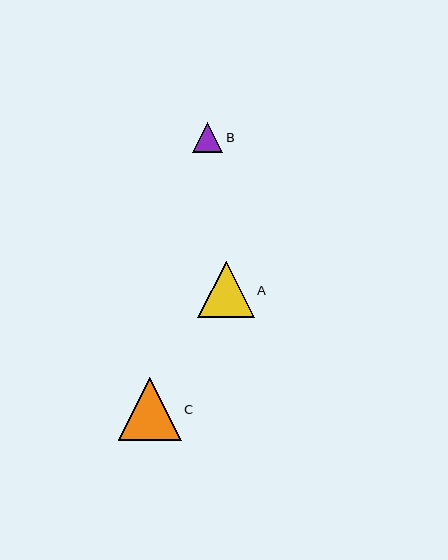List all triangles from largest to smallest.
From largest to smallest: C, A, B.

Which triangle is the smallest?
Triangle B is the smallest with a size of approximately 30 pixels.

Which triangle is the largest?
Triangle C is the largest with a size of approximately 63 pixels.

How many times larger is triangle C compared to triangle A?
Triangle C is approximately 1.1 times the size of triangle A.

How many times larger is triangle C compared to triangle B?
Triangle C is approximately 2.1 times the size of triangle B.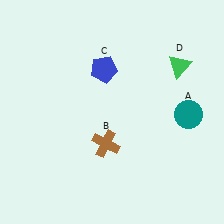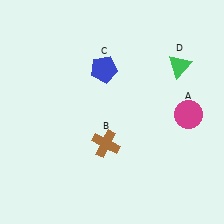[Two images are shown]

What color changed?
The circle (A) changed from teal in Image 1 to magenta in Image 2.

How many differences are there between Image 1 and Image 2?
There is 1 difference between the two images.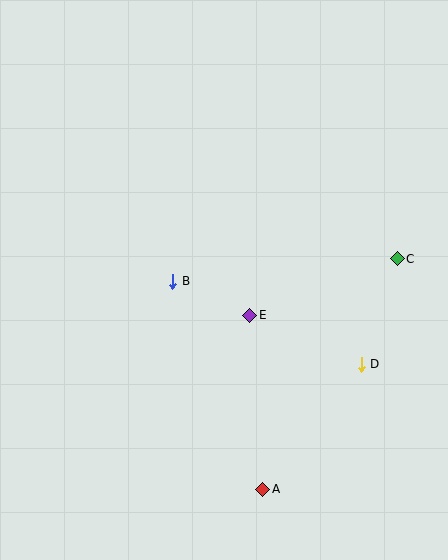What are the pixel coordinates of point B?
Point B is at (173, 281).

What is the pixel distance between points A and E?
The distance between A and E is 174 pixels.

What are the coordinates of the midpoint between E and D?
The midpoint between E and D is at (305, 340).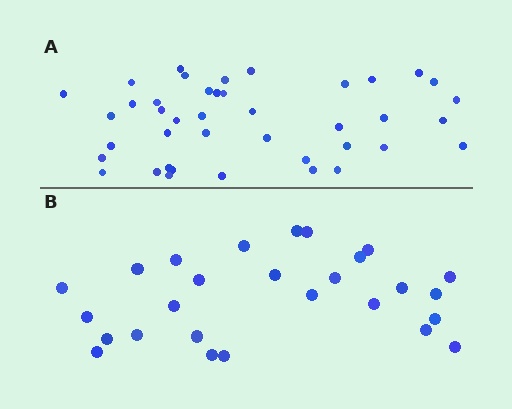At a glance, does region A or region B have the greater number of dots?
Region A (the top region) has more dots.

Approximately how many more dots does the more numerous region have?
Region A has approximately 15 more dots than region B.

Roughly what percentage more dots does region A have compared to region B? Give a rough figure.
About 50% more.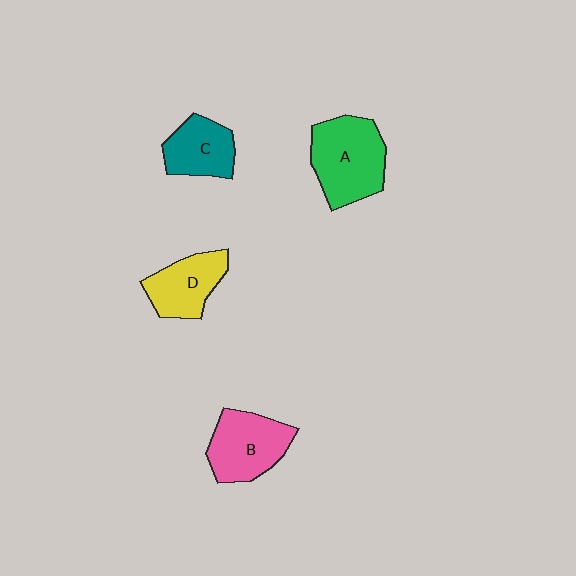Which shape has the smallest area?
Shape C (teal).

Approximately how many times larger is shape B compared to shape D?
Approximately 1.2 times.